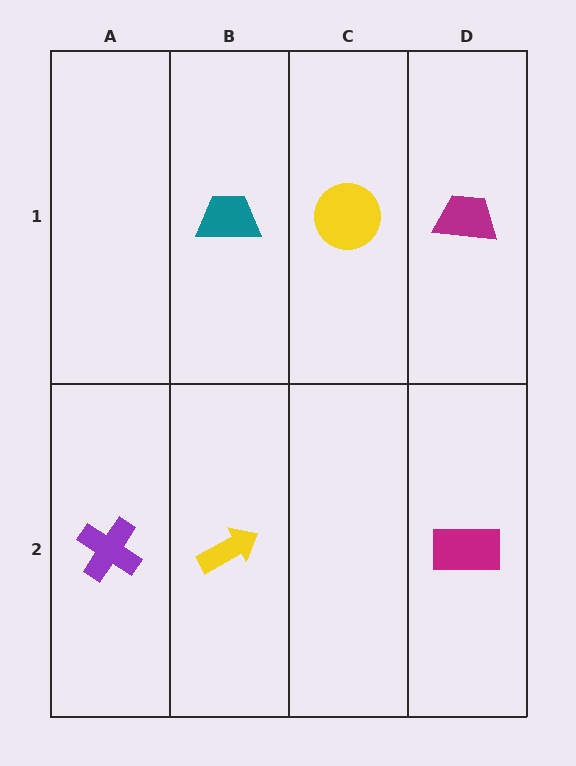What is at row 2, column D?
A magenta rectangle.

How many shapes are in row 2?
3 shapes.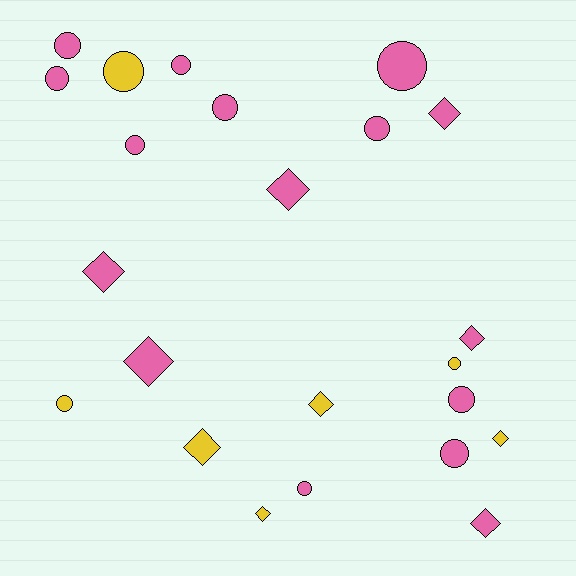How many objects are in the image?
There are 23 objects.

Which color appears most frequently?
Pink, with 16 objects.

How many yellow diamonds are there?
There are 4 yellow diamonds.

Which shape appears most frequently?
Circle, with 13 objects.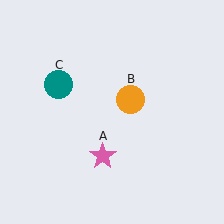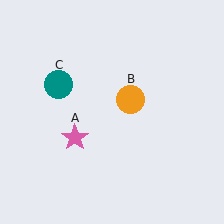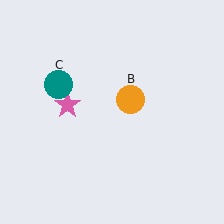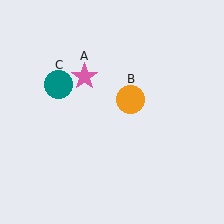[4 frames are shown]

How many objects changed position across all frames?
1 object changed position: pink star (object A).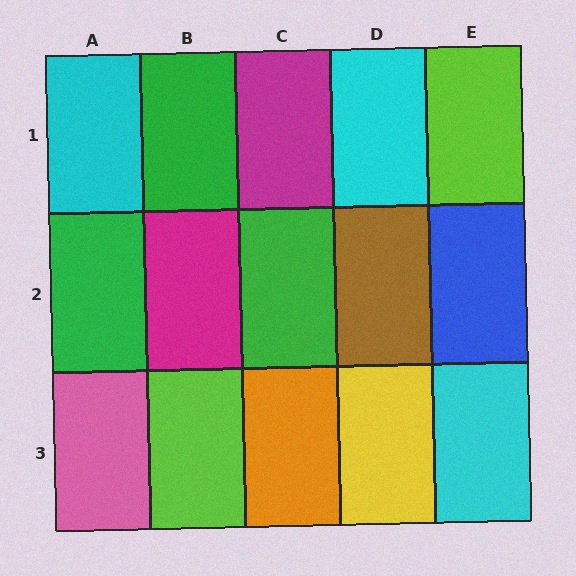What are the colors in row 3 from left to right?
Pink, lime, orange, yellow, cyan.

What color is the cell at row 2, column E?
Blue.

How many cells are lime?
2 cells are lime.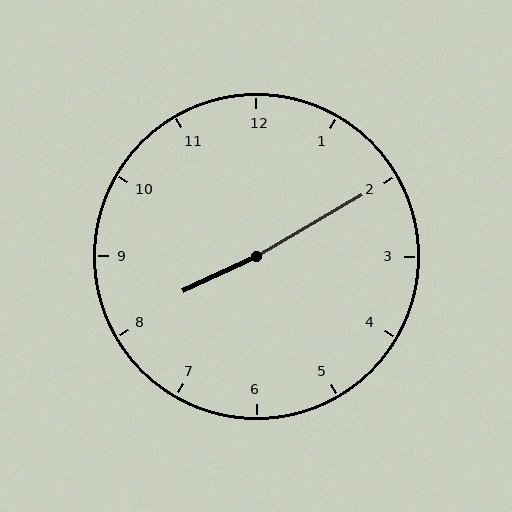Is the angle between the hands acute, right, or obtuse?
It is obtuse.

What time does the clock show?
8:10.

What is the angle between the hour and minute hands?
Approximately 175 degrees.